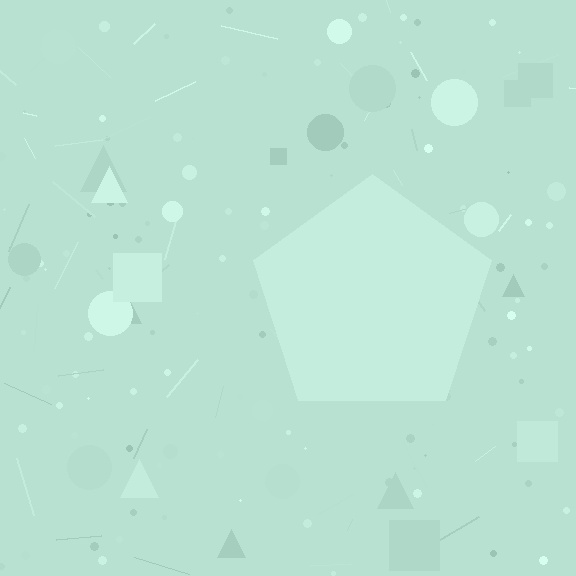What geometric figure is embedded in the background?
A pentagon is embedded in the background.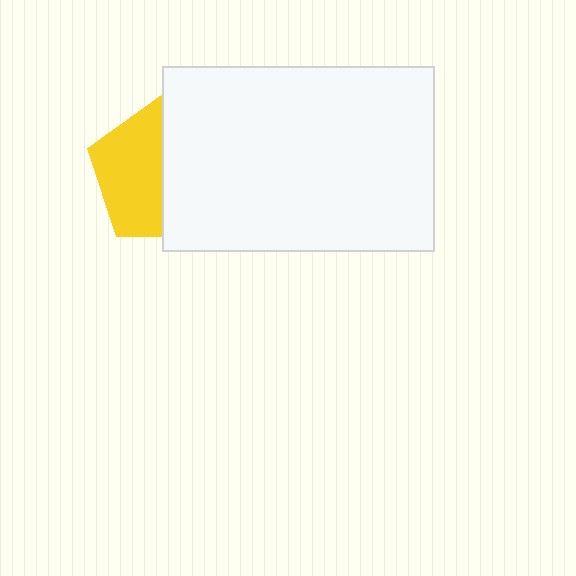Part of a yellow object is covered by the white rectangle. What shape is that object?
It is a pentagon.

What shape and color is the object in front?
The object in front is a white rectangle.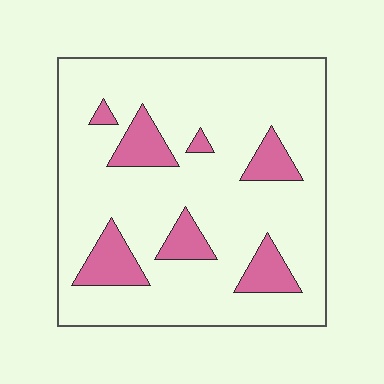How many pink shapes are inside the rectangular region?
7.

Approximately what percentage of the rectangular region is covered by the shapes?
Approximately 15%.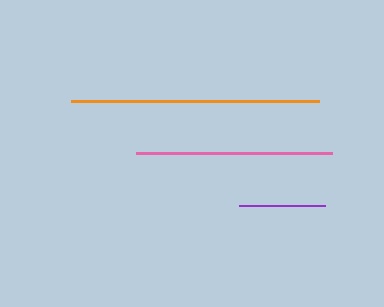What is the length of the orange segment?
The orange segment is approximately 248 pixels long.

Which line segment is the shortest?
The purple line is the shortest at approximately 86 pixels.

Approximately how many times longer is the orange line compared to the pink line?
The orange line is approximately 1.3 times the length of the pink line.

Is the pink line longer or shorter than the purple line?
The pink line is longer than the purple line.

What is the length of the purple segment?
The purple segment is approximately 86 pixels long.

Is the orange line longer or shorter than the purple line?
The orange line is longer than the purple line.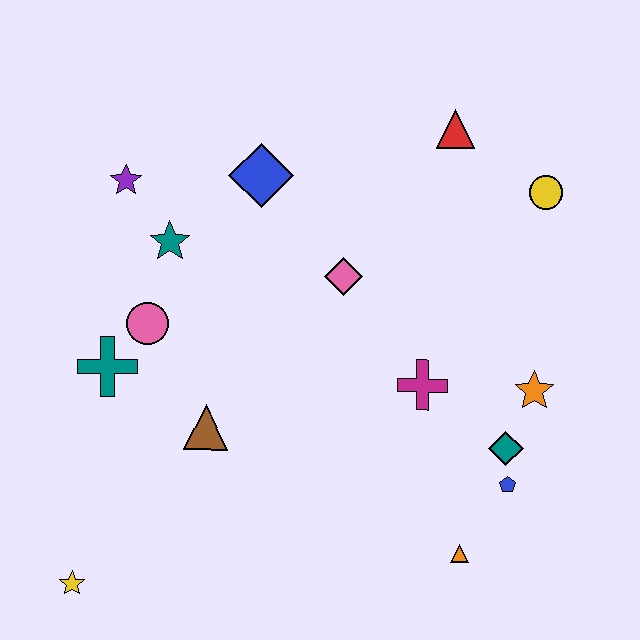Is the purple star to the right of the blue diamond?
No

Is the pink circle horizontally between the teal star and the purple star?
Yes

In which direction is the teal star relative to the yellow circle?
The teal star is to the left of the yellow circle.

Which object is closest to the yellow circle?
The red triangle is closest to the yellow circle.